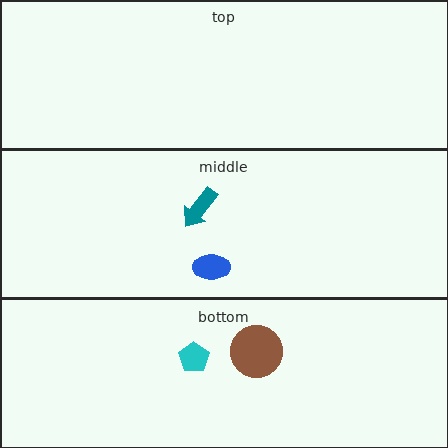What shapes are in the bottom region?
The brown circle, the cyan pentagon.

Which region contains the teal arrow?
The middle region.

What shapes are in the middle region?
The blue ellipse, the teal arrow.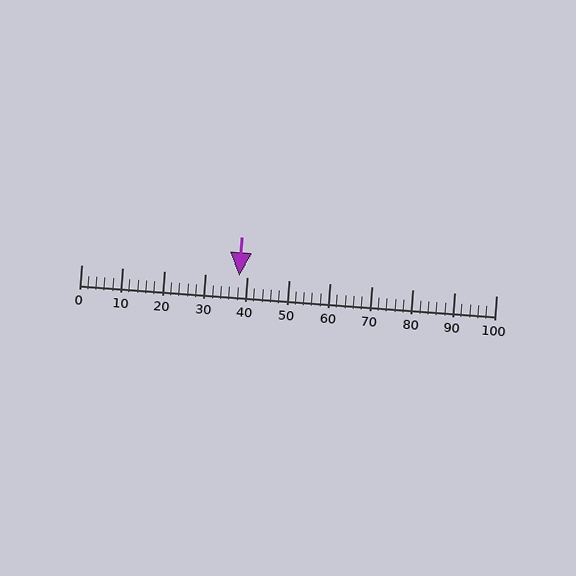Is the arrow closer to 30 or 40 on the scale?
The arrow is closer to 40.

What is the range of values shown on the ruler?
The ruler shows values from 0 to 100.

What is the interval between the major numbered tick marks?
The major tick marks are spaced 10 units apart.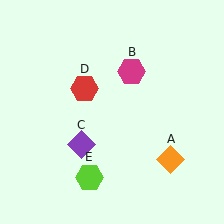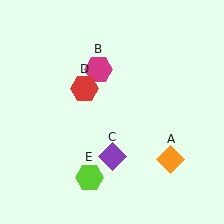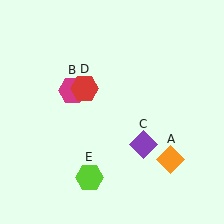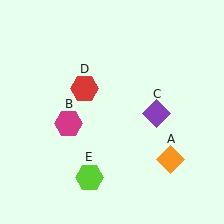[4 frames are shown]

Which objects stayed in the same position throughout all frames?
Orange diamond (object A) and red hexagon (object D) and lime hexagon (object E) remained stationary.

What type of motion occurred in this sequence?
The magenta hexagon (object B), purple diamond (object C) rotated counterclockwise around the center of the scene.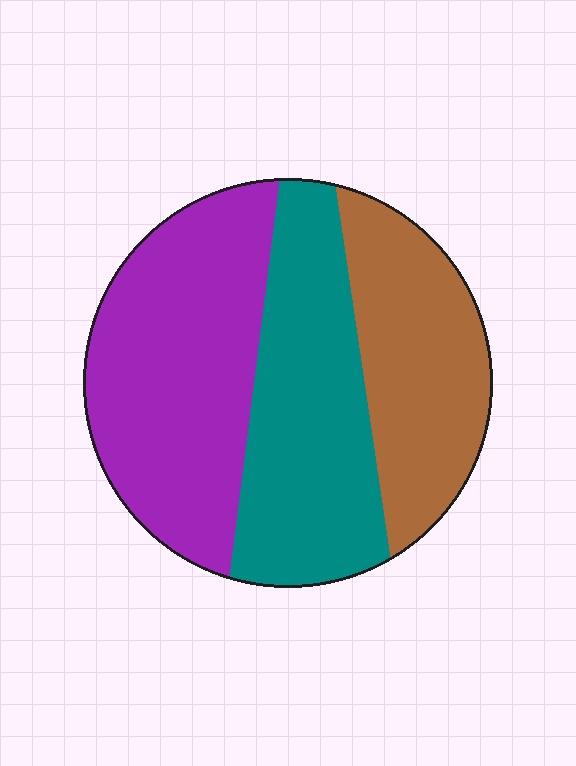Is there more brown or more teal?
Teal.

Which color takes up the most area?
Purple, at roughly 40%.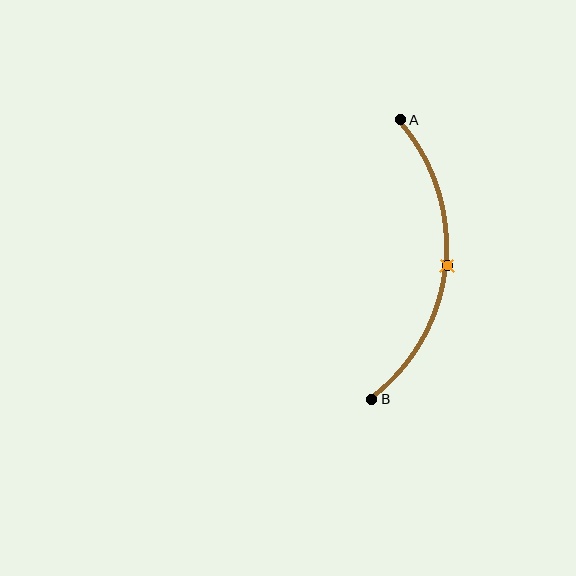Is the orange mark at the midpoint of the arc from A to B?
Yes. The orange mark lies on the arc at equal arc-length from both A and B — it is the arc midpoint.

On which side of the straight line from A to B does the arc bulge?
The arc bulges to the right of the straight line connecting A and B.